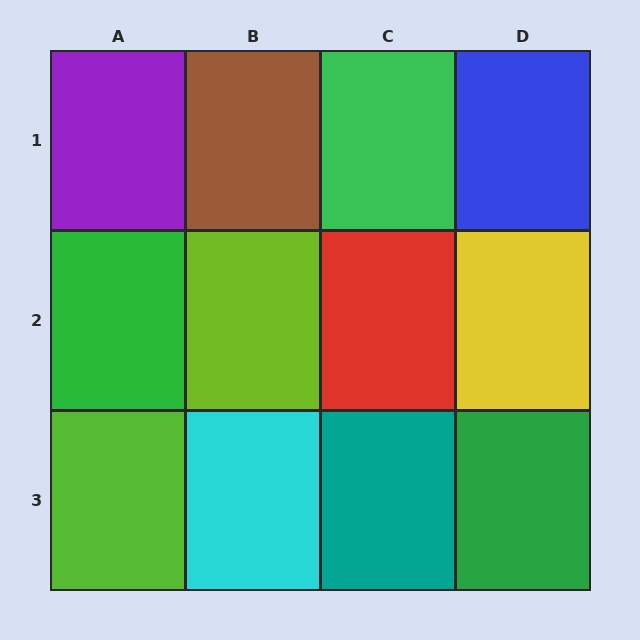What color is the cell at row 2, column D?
Yellow.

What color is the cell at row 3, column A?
Lime.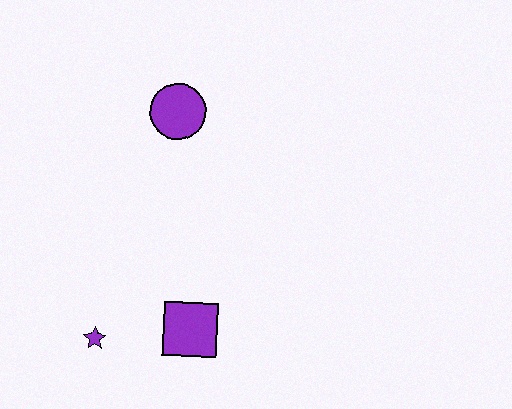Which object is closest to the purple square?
The purple star is closest to the purple square.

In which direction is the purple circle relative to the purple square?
The purple circle is above the purple square.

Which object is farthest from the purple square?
The purple circle is farthest from the purple square.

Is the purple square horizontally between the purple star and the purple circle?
No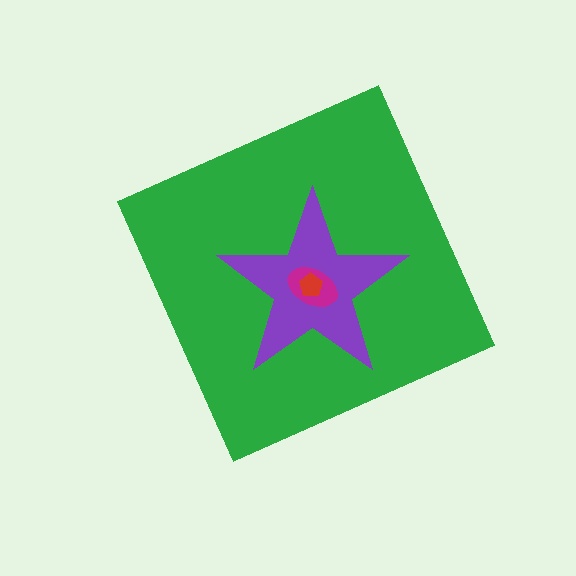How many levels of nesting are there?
4.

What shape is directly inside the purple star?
The magenta ellipse.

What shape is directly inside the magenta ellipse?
The red pentagon.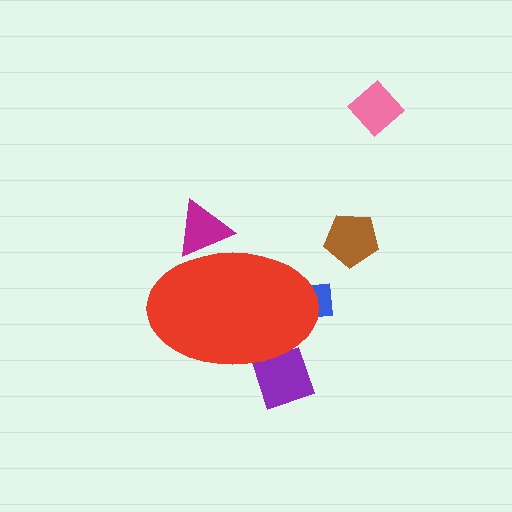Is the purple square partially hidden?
Yes, the purple square is partially hidden behind the red ellipse.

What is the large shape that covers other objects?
A red ellipse.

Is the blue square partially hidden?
Yes, the blue square is partially hidden behind the red ellipse.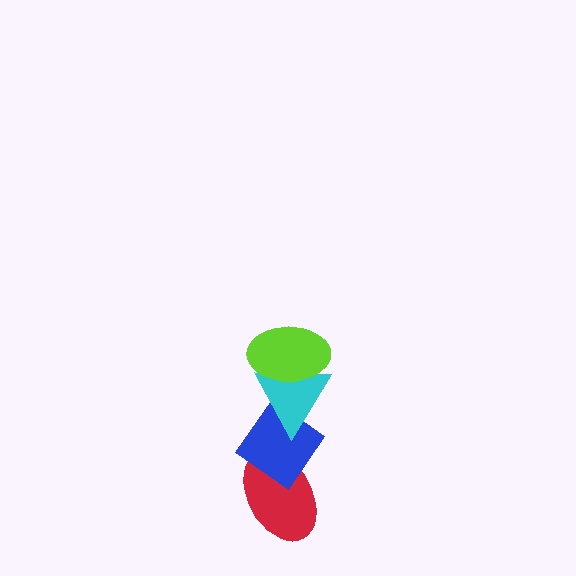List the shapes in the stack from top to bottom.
From top to bottom: the lime ellipse, the cyan triangle, the blue diamond, the red ellipse.